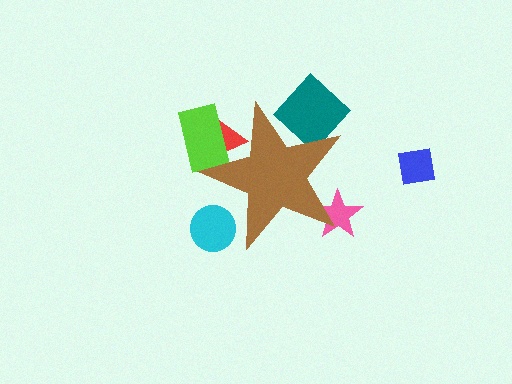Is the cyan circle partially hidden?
Yes, the cyan circle is partially hidden behind the brown star.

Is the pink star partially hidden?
Yes, the pink star is partially hidden behind the brown star.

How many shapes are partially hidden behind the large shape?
5 shapes are partially hidden.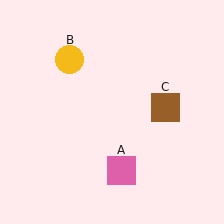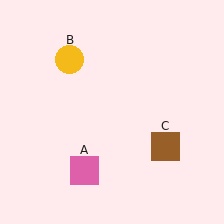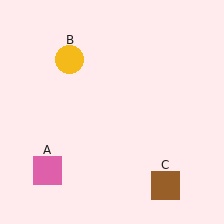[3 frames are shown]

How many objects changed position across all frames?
2 objects changed position: pink square (object A), brown square (object C).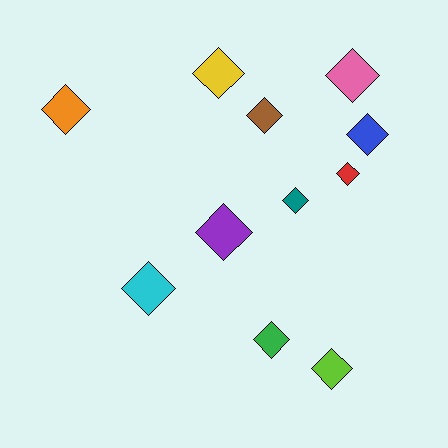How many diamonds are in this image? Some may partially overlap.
There are 11 diamonds.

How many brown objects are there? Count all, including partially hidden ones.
There is 1 brown object.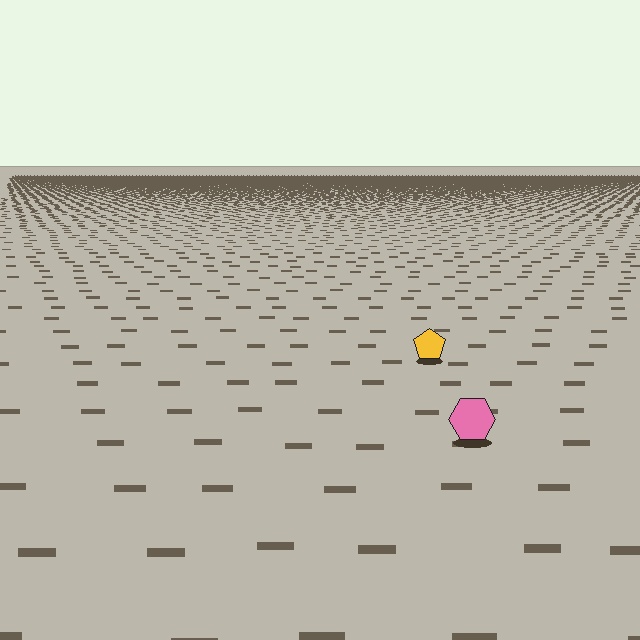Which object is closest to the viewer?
The pink hexagon is closest. The texture marks near it are larger and more spread out.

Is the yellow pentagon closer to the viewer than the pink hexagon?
No. The pink hexagon is closer — you can tell from the texture gradient: the ground texture is coarser near it.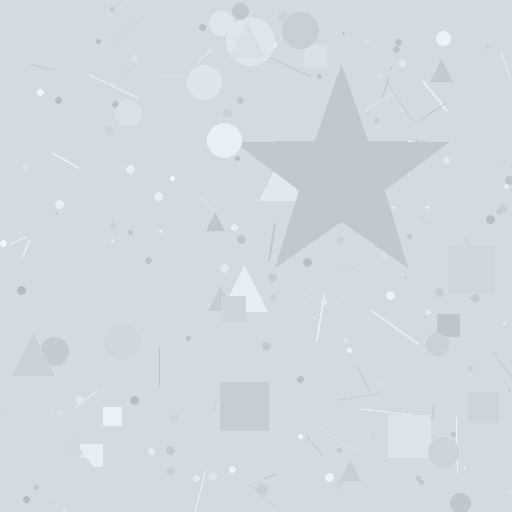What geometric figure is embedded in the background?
A star is embedded in the background.